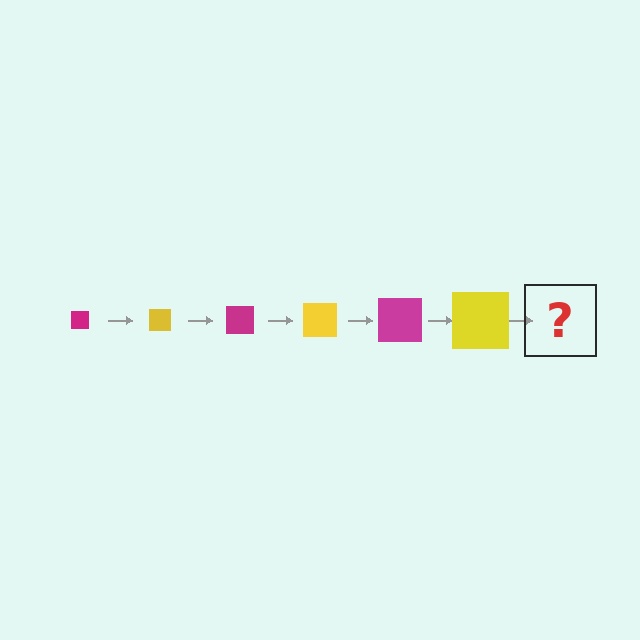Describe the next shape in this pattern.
It should be a magenta square, larger than the previous one.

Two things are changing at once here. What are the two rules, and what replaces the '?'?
The two rules are that the square grows larger each step and the color cycles through magenta and yellow. The '?' should be a magenta square, larger than the previous one.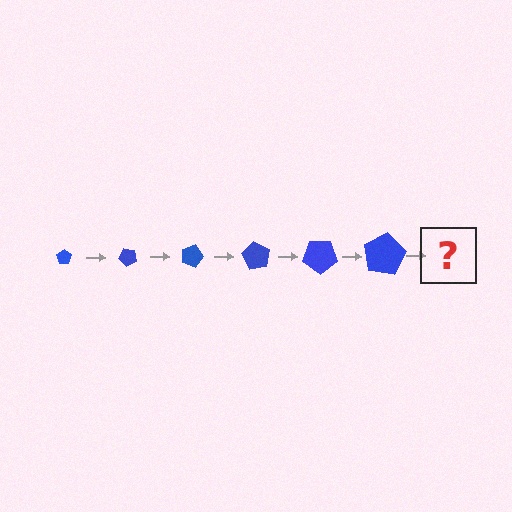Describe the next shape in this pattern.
It should be a pentagon, larger than the previous one and rotated 270 degrees from the start.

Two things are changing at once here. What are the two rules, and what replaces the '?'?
The two rules are that the pentagon grows larger each step and it rotates 45 degrees each step. The '?' should be a pentagon, larger than the previous one and rotated 270 degrees from the start.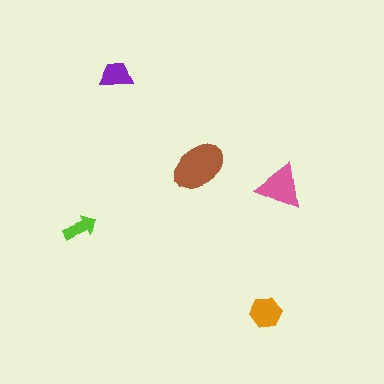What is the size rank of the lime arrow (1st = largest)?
5th.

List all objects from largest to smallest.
The brown ellipse, the pink triangle, the orange hexagon, the purple trapezoid, the lime arrow.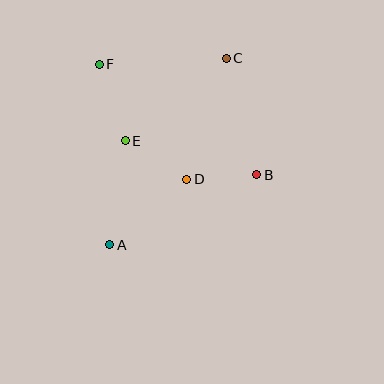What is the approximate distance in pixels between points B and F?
The distance between B and F is approximately 192 pixels.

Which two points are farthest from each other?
Points A and C are farthest from each other.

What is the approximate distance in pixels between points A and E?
The distance between A and E is approximately 105 pixels.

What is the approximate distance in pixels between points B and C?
The distance between B and C is approximately 120 pixels.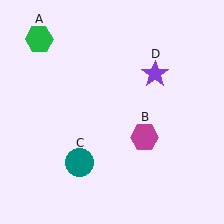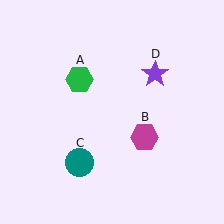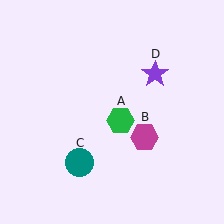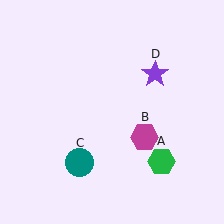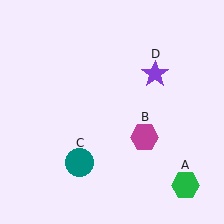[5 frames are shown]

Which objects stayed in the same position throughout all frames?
Magenta hexagon (object B) and teal circle (object C) and purple star (object D) remained stationary.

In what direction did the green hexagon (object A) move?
The green hexagon (object A) moved down and to the right.